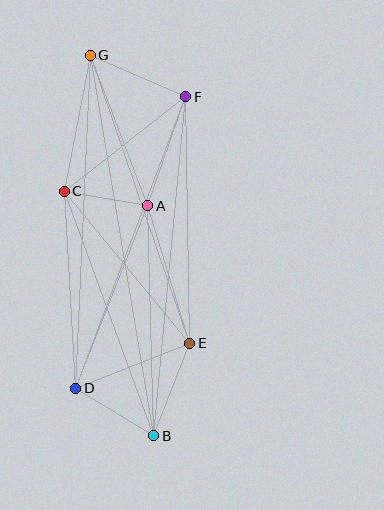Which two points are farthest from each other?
Points B and G are farthest from each other.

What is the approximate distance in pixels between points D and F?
The distance between D and F is approximately 312 pixels.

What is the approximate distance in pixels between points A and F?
The distance between A and F is approximately 116 pixels.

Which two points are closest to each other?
Points A and C are closest to each other.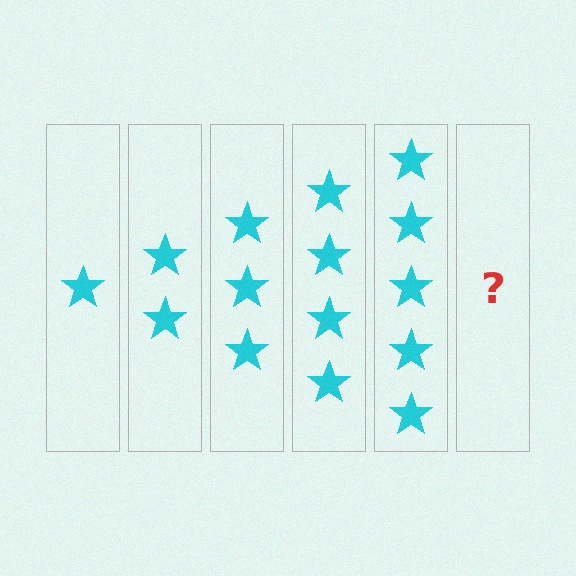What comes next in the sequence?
The next element should be 6 stars.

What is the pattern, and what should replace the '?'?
The pattern is that each step adds one more star. The '?' should be 6 stars.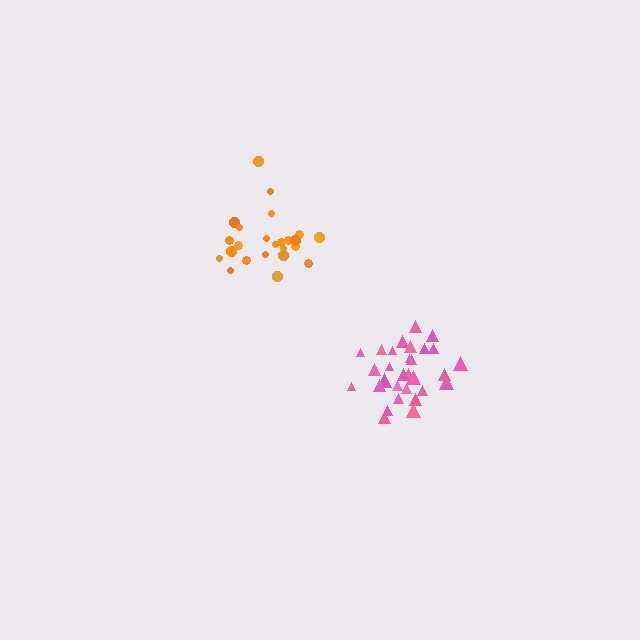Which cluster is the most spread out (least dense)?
Orange.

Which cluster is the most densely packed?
Pink.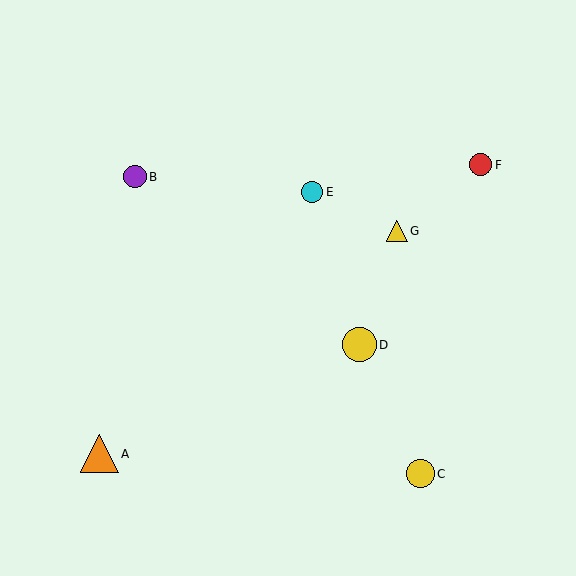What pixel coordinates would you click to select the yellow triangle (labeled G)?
Click at (397, 231) to select the yellow triangle G.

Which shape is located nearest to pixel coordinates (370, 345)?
The yellow circle (labeled D) at (359, 345) is nearest to that location.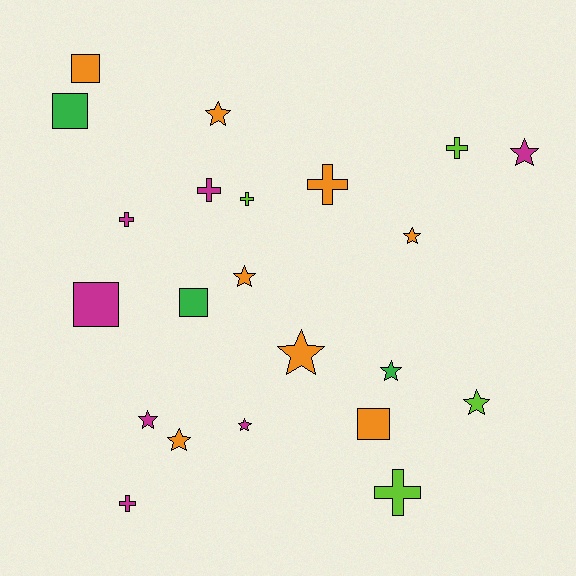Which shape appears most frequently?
Star, with 10 objects.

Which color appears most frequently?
Orange, with 8 objects.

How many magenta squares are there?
There is 1 magenta square.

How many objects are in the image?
There are 22 objects.